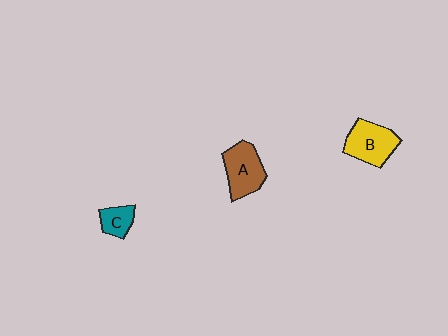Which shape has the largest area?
Shape A (brown).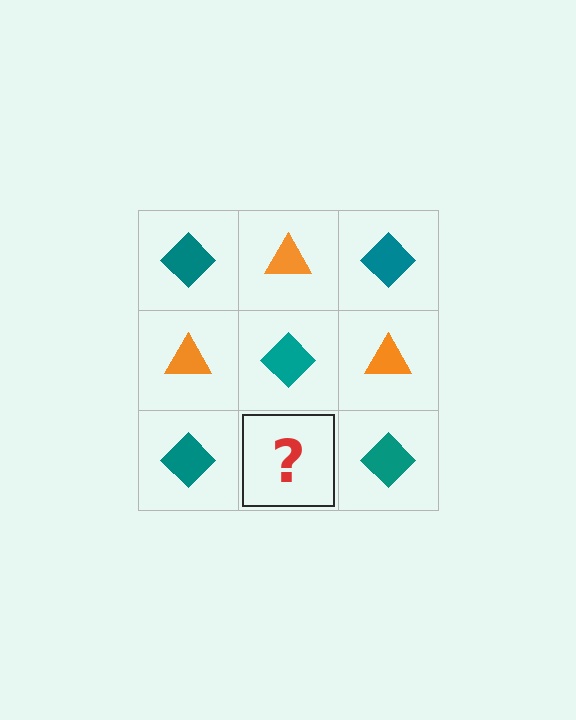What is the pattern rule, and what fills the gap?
The rule is that it alternates teal diamond and orange triangle in a checkerboard pattern. The gap should be filled with an orange triangle.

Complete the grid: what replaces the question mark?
The question mark should be replaced with an orange triangle.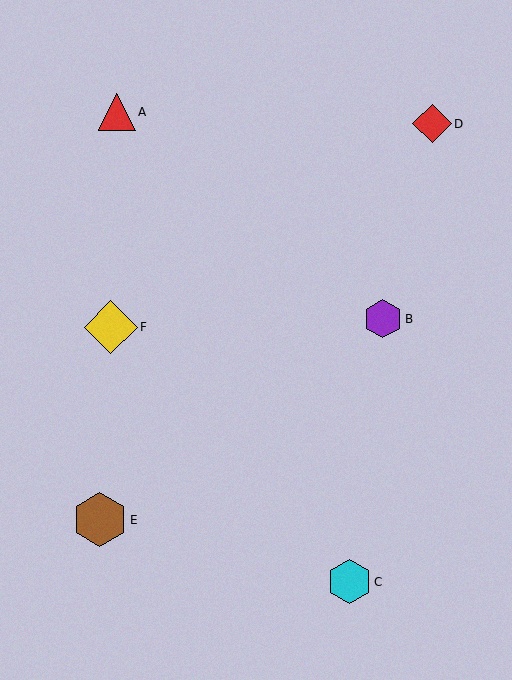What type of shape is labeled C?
Shape C is a cyan hexagon.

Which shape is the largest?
The brown hexagon (labeled E) is the largest.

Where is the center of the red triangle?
The center of the red triangle is at (117, 112).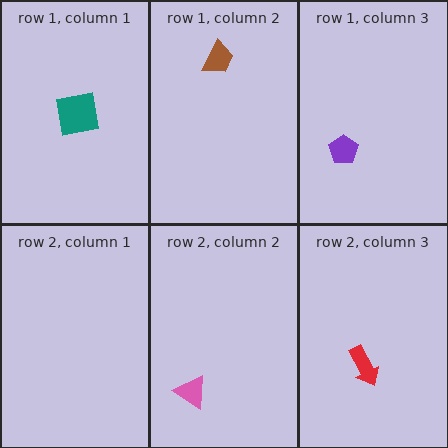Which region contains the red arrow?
The row 2, column 3 region.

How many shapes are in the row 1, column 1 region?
1.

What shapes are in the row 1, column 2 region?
The brown trapezoid.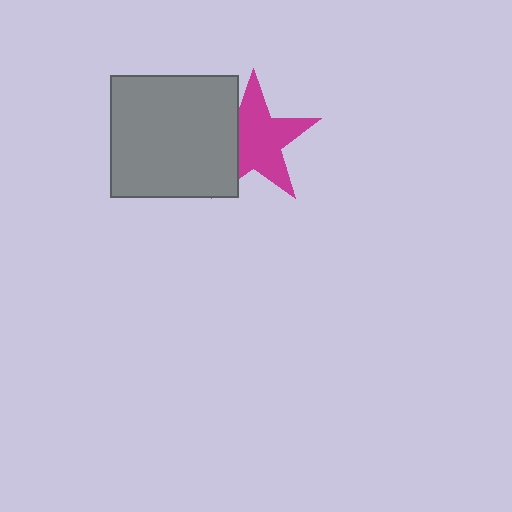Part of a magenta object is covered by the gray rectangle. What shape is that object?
It is a star.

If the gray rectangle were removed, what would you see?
You would see the complete magenta star.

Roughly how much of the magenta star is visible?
Most of it is visible (roughly 70%).